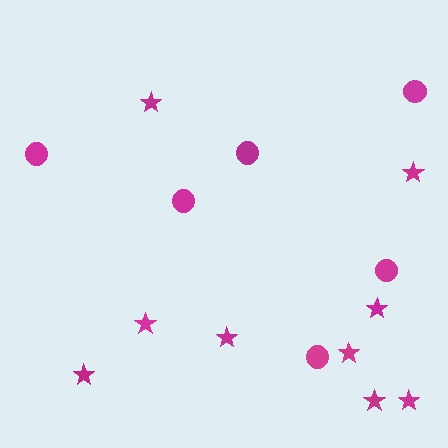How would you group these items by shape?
There are 2 groups: one group of circles (6) and one group of stars (9).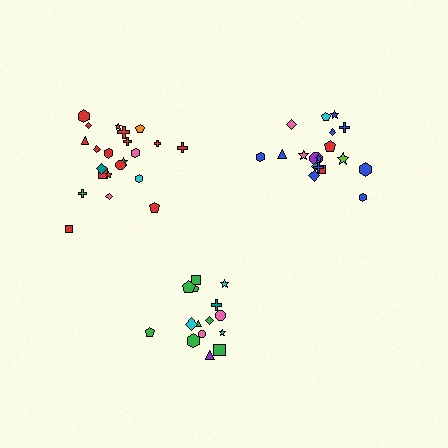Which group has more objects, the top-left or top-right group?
The top-left group.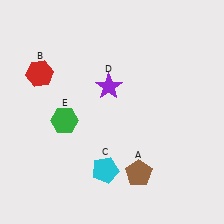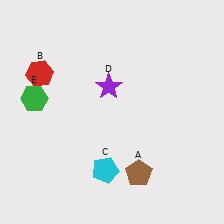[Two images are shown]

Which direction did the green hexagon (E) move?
The green hexagon (E) moved left.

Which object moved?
The green hexagon (E) moved left.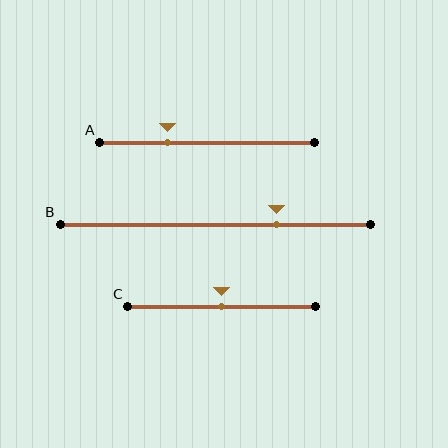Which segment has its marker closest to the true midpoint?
Segment C has its marker closest to the true midpoint.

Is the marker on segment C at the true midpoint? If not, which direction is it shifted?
Yes, the marker on segment C is at the true midpoint.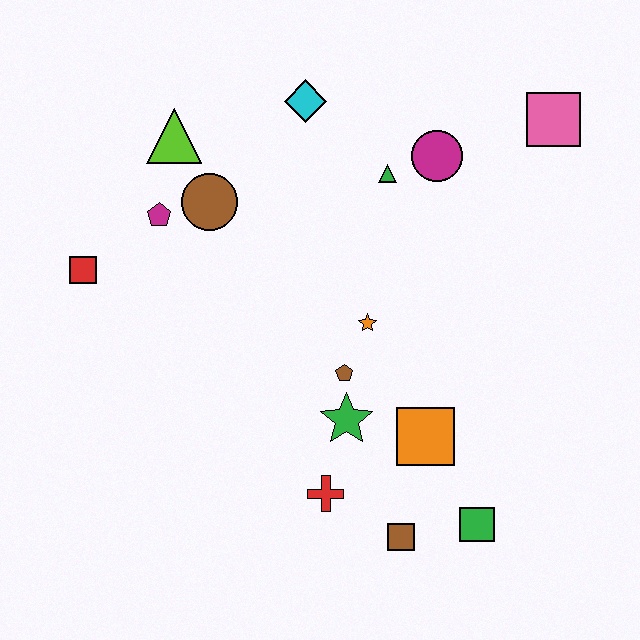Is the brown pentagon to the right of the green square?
No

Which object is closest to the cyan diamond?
The green triangle is closest to the cyan diamond.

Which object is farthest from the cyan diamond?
The green square is farthest from the cyan diamond.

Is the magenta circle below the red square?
No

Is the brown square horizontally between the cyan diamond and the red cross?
No